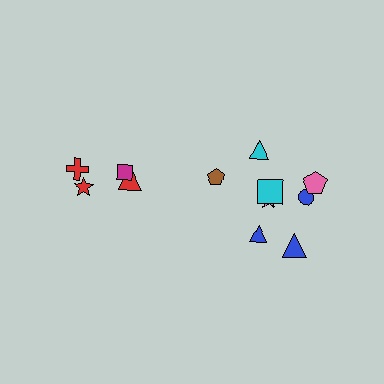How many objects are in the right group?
There are 8 objects.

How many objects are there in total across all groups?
There are 12 objects.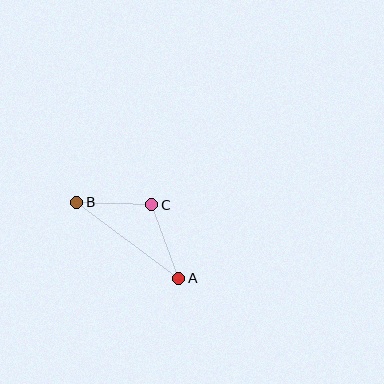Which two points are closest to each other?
Points B and C are closest to each other.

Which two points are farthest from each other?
Points A and B are farthest from each other.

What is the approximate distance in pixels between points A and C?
The distance between A and C is approximately 78 pixels.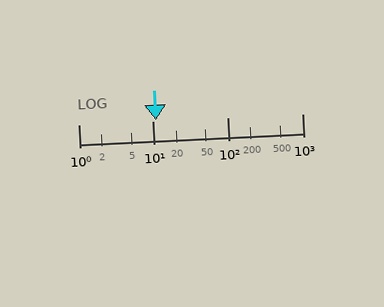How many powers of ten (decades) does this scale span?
The scale spans 3 decades, from 1 to 1000.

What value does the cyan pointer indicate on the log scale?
The pointer indicates approximately 11.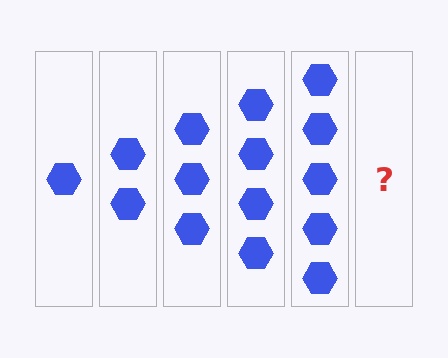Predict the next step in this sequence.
The next step is 6 hexagons.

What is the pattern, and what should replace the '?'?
The pattern is that each step adds one more hexagon. The '?' should be 6 hexagons.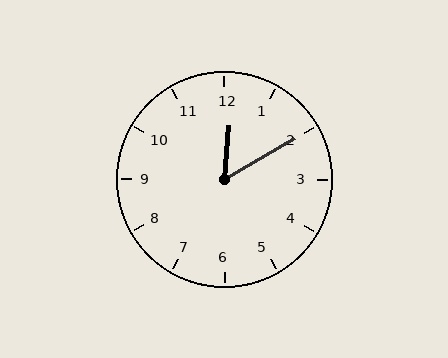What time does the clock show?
12:10.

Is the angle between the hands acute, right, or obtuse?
It is acute.